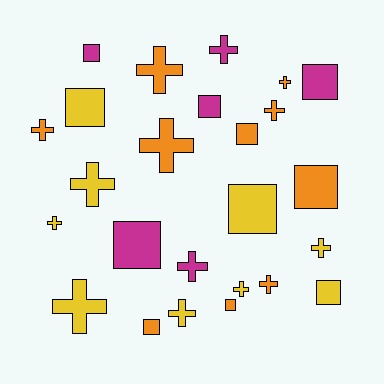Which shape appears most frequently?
Cross, with 14 objects.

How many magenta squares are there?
There are 4 magenta squares.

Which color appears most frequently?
Orange, with 10 objects.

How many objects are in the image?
There are 25 objects.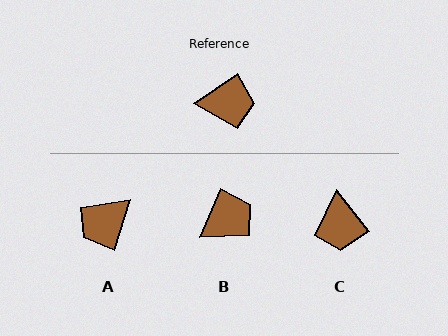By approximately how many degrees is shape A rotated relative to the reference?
Approximately 142 degrees clockwise.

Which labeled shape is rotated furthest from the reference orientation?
A, about 142 degrees away.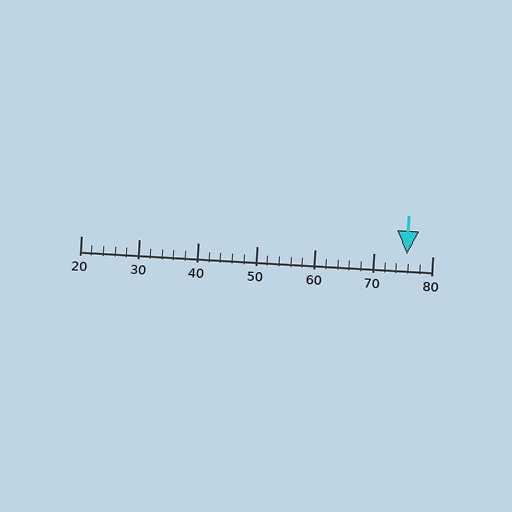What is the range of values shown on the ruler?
The ruler shows values from 20 to 80.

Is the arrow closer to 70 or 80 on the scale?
The arrow is closer to 80.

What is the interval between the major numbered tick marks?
The major tick marks are spaced 10 units apart.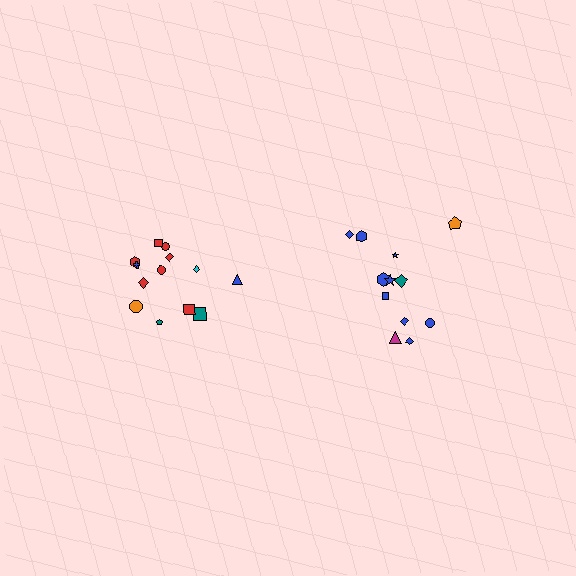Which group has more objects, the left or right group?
The left group.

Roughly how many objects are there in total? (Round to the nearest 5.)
Roughly 25 objects in total.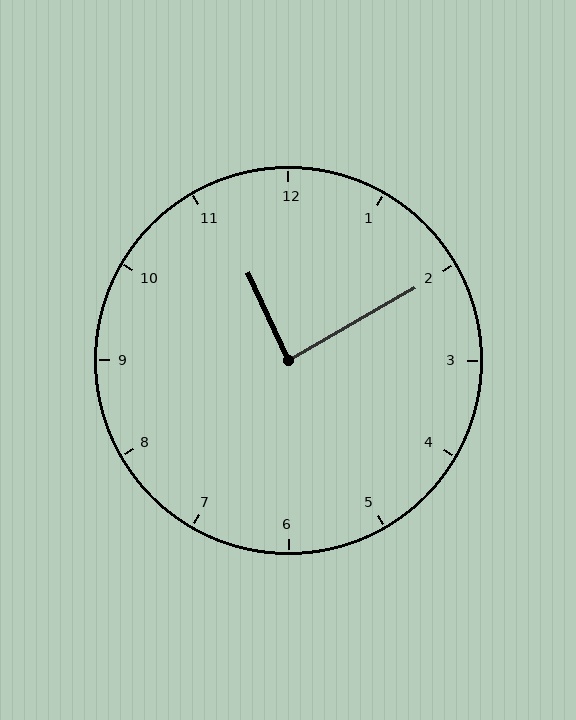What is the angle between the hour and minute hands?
Approximately 85 degrees.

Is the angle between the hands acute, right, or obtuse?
It is right.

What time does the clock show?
11:10.